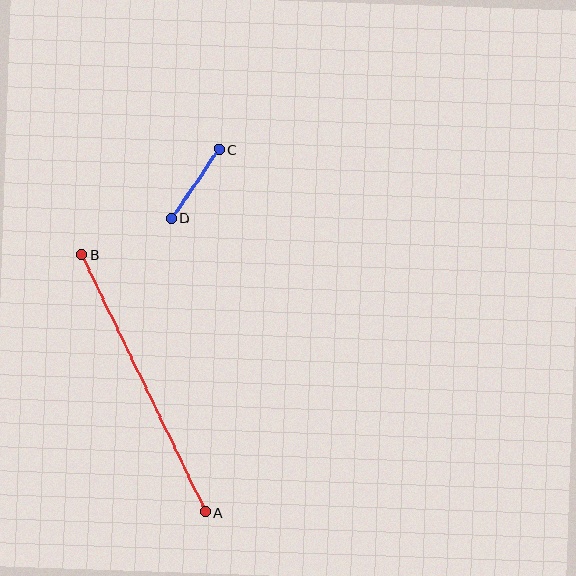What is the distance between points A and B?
The distance is approximately 286 pixels.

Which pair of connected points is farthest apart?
Points A and B are farthest apart.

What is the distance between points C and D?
The distance is approximately 84 pixels.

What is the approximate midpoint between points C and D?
The midpoint is at approximately (195, 184) pixels.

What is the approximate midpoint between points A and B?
The midpoint is at approximately (144, 383) pixels.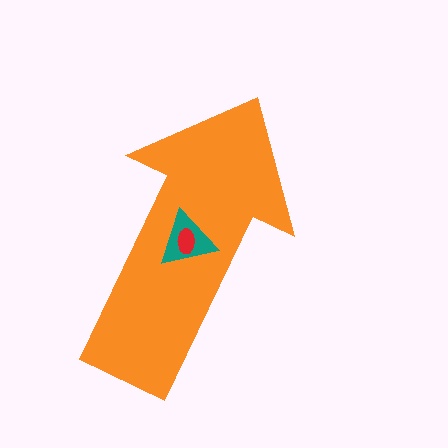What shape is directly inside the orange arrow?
The teal triangle.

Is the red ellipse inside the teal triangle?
Yes.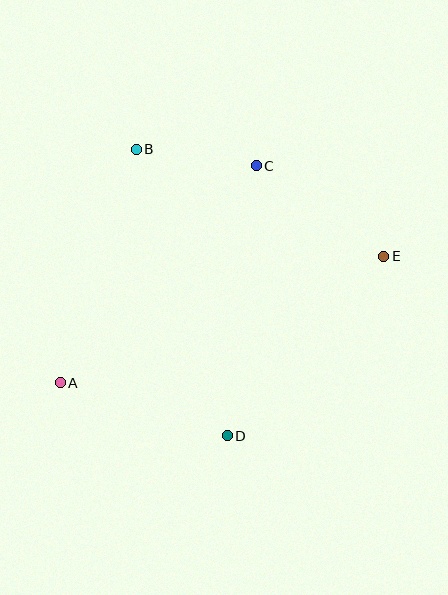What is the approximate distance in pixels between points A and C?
The distance between A and C is approximately 292 pixels.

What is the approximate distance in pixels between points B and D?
The distance between B and D is approximately 300 pixels.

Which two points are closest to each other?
Points B and C are closest to each other.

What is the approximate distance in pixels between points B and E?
The distance between B and E is approximately 270 pixels.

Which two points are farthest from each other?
Points A and E are farthest from each other.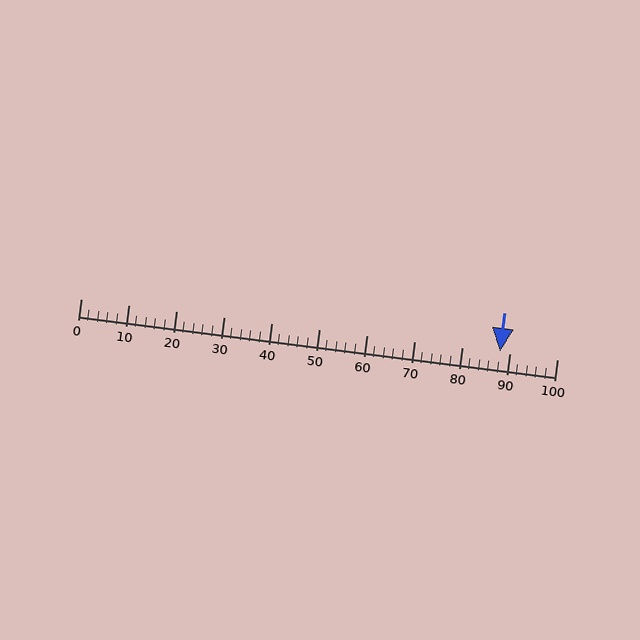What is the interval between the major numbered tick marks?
The major tick marks are spaced 10 units apart.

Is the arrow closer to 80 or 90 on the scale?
The arrow is closer to 90.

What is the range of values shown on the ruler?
The ruler shows values from 0 to 100.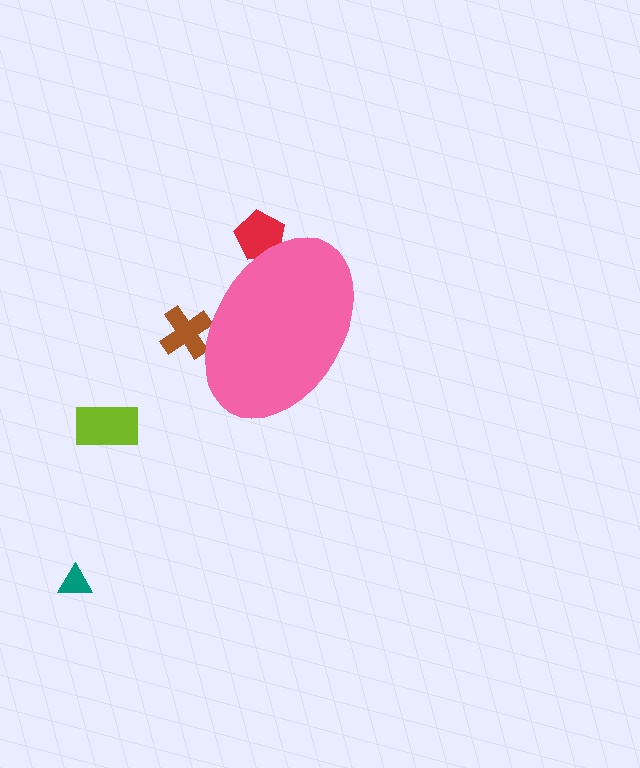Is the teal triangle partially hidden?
No, the teal triangle is fully visible.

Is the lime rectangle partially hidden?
No, the lime rectangle is fully visible.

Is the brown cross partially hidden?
Yes, the brown cross is partially hidden behind the pink ellipse.